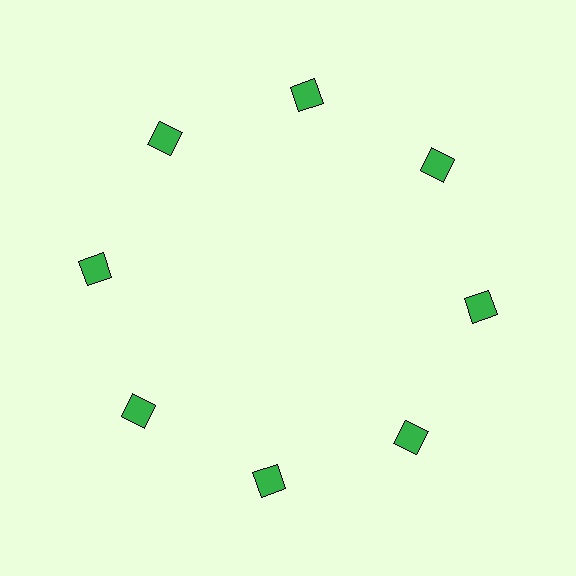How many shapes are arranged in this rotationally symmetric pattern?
There are 8 shapes, arranged in 8 groups of 1.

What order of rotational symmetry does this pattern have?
This pattern has 8-fold rotational symmetry.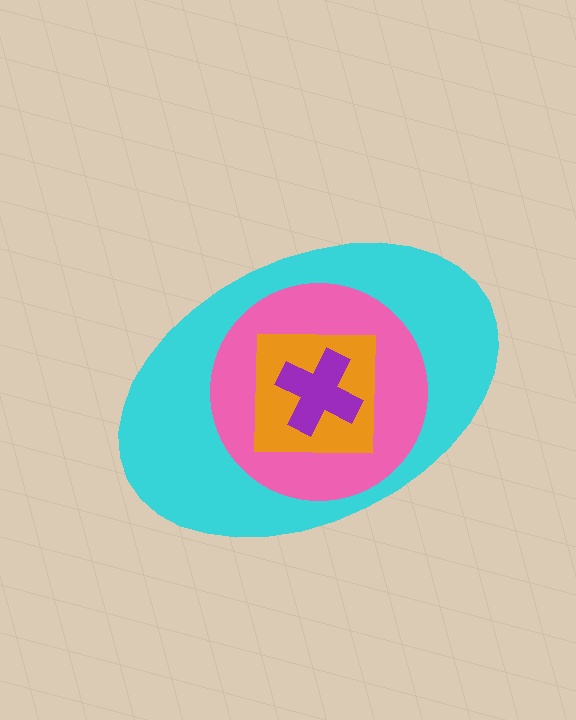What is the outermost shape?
The cyan ellipse.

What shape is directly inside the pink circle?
The orange square.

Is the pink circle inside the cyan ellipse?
Yes.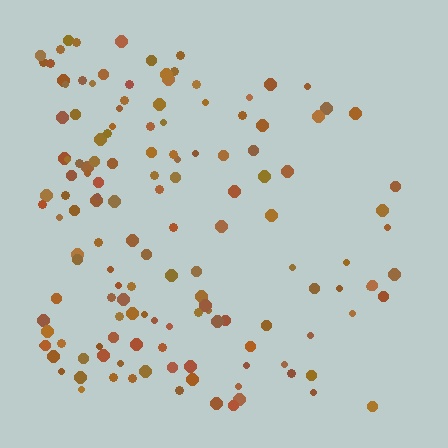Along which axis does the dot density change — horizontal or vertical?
Horizontal.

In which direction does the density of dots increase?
From right to left, with the left side densest.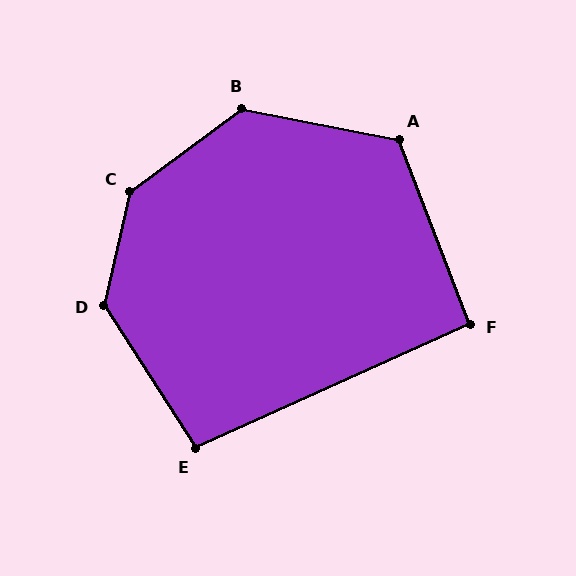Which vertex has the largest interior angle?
C, at approximately 139 degrees.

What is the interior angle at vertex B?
Approximately 132 degrees (obtuse).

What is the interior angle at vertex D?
Approximately 134 degrees (obtuse).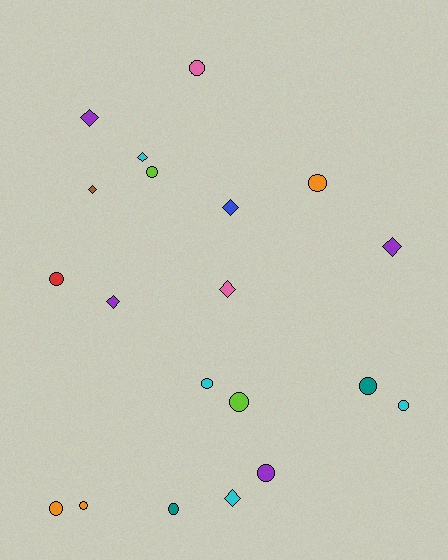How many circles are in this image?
There are 12 circles.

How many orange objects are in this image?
There are 3 orange objects.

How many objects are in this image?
There are 20 objects.